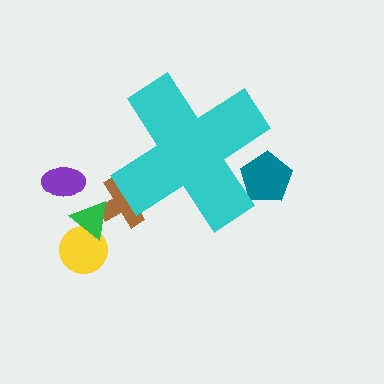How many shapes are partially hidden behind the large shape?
2 shapes are partially hidden.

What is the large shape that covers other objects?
A cyan cross.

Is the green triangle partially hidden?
No, the green triangle is fully visible.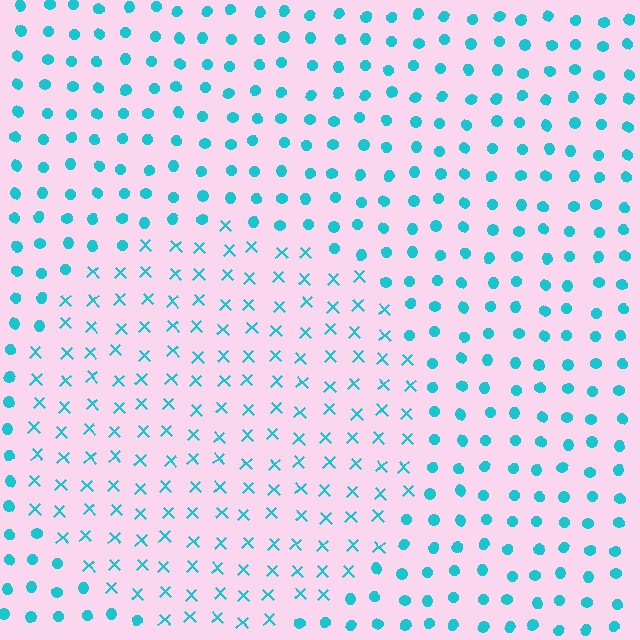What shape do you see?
I see a circle.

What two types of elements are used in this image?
The image uses X marks inside the circle region and circles outside it.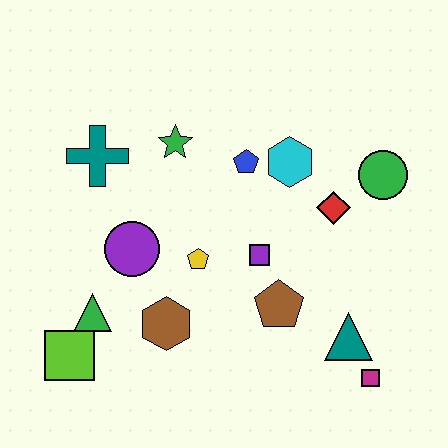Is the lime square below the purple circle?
Yes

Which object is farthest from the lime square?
The green circle is farthest from the lime square.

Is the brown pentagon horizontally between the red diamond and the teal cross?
Yes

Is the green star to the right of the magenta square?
No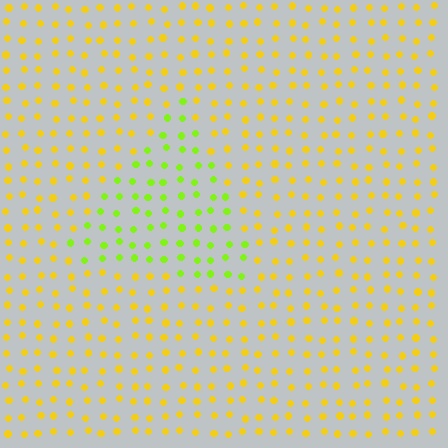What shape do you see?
I see a triangle.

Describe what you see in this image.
The image is filled with small yellow elements in a uniform arrangement. A triangle-shaped region is visible where the elements are tinted to a slightly different hue, forming a subtle color boundary.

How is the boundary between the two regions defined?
The boundary is defined purely by a slight shift in hue (about 41 degrees). Spacing, size, and orientation are identical on both sides.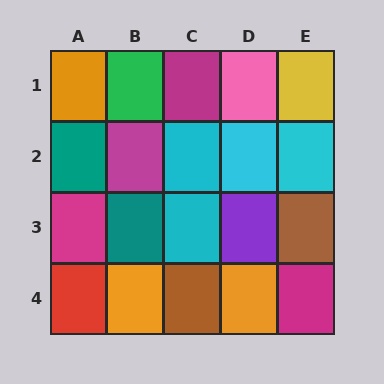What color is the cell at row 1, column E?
Yellow.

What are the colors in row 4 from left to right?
Red, orange, brown, orange, magenta.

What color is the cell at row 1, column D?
Pink.